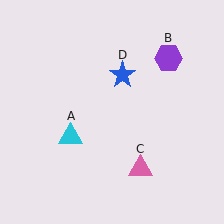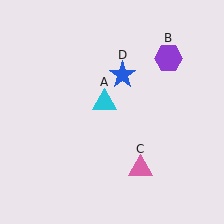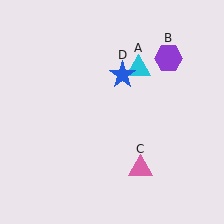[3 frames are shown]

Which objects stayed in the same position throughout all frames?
Purple hexagon (object B) and pink triangle (object C) and blue star (object D) remained stationary.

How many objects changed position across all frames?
1 object changed position: cyan triangle (object A).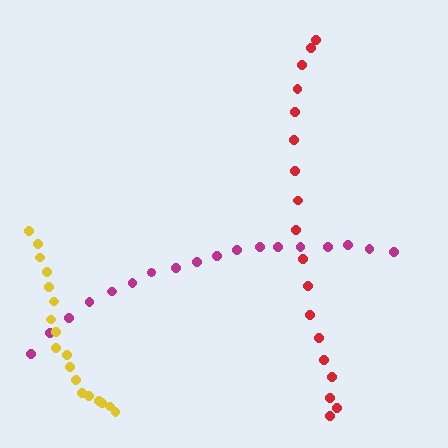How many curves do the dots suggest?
There are 3 distinct paths.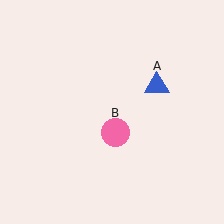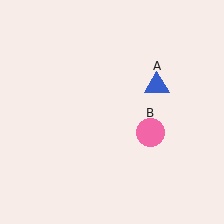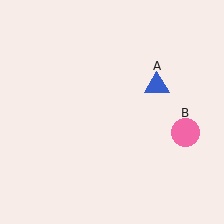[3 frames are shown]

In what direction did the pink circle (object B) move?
The pink circle (object B) moved right.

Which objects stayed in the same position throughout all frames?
Blue triangle (object A) remained stationary.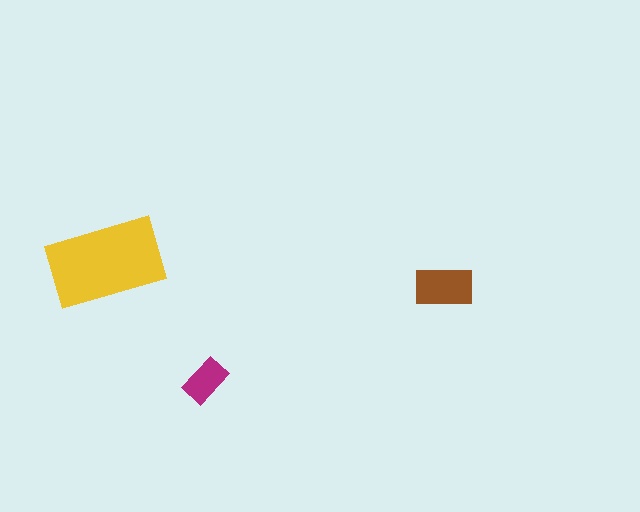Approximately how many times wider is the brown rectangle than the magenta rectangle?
About 1.5 times wider.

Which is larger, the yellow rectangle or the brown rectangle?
The yellow one.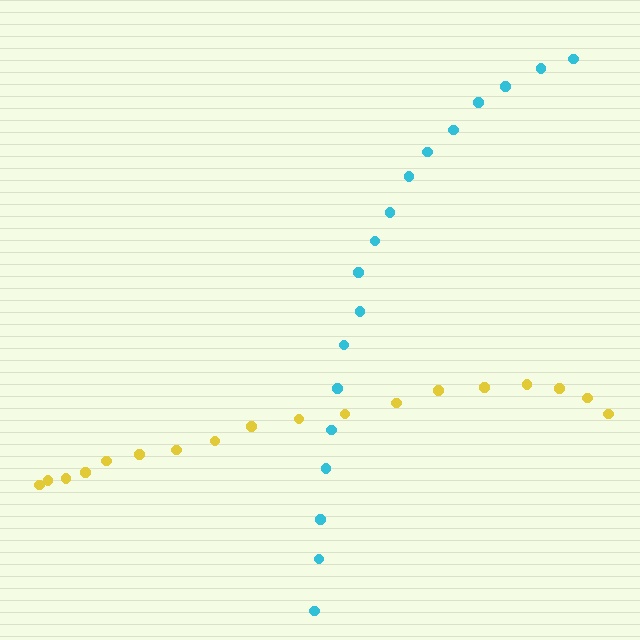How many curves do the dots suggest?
There are 2 distinct paths.